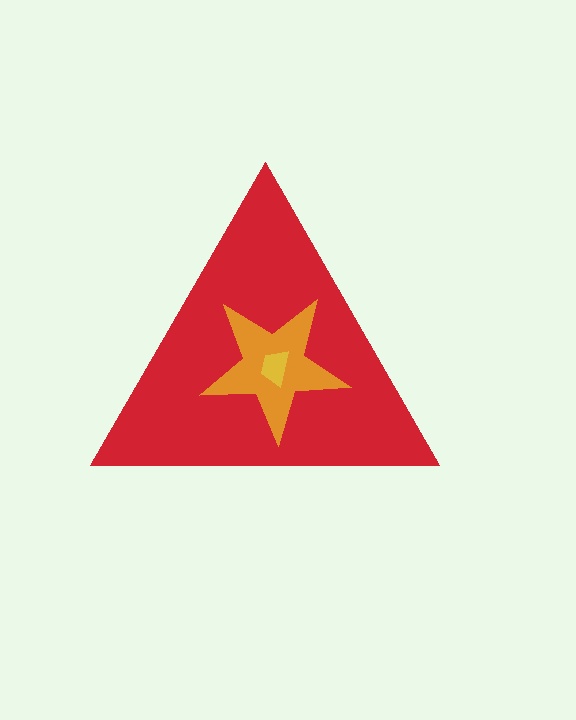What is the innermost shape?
The yellow trapezoid.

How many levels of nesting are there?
3.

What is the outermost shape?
The red triangle.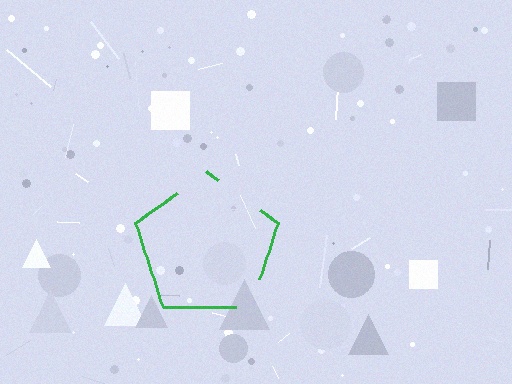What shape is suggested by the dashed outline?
The dashed outline suggests a pentagon.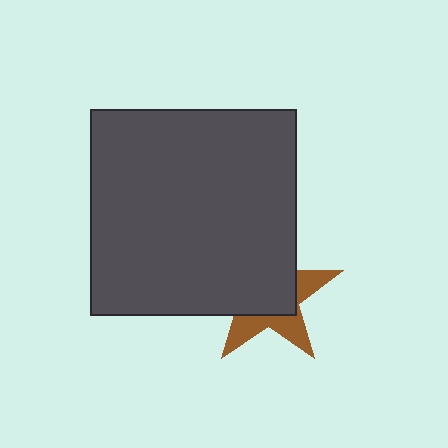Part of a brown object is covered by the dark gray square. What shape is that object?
It is a star.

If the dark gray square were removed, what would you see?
You would see the complete brown star.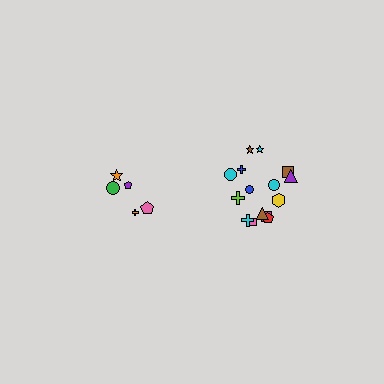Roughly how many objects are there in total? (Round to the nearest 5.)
Roughly 20 objects in total.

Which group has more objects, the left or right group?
The right group.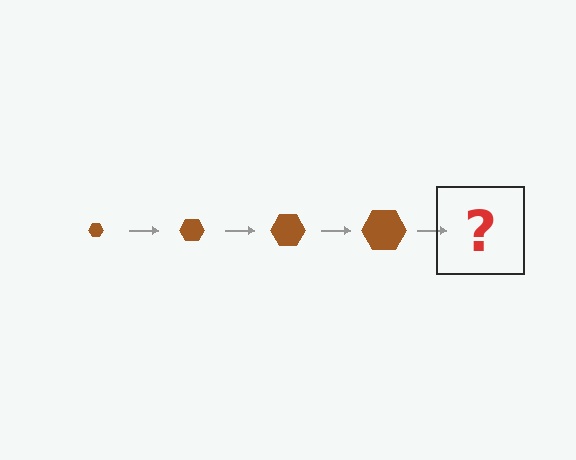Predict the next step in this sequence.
The next step is a brown hexagon, larger than the previous one.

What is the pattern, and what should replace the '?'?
The pattern is that the hexagon gets progressively larger each step. The '?' should be a brown hexagon, larger than the previous one.